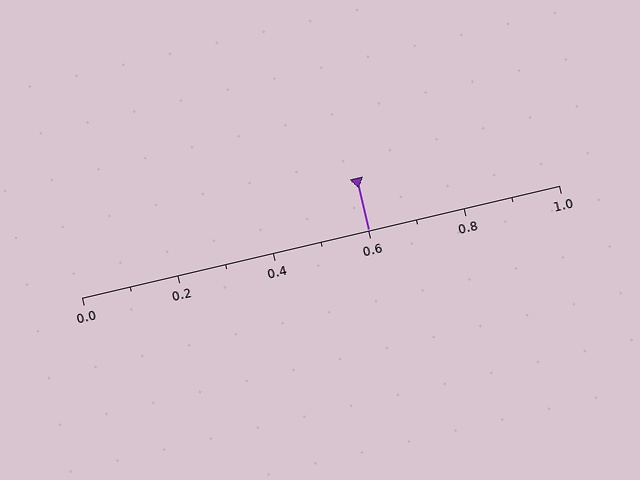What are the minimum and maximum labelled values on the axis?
The axis runs from 0.0 to 1.0.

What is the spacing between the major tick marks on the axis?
The major ticks are spaced 0.2 apart.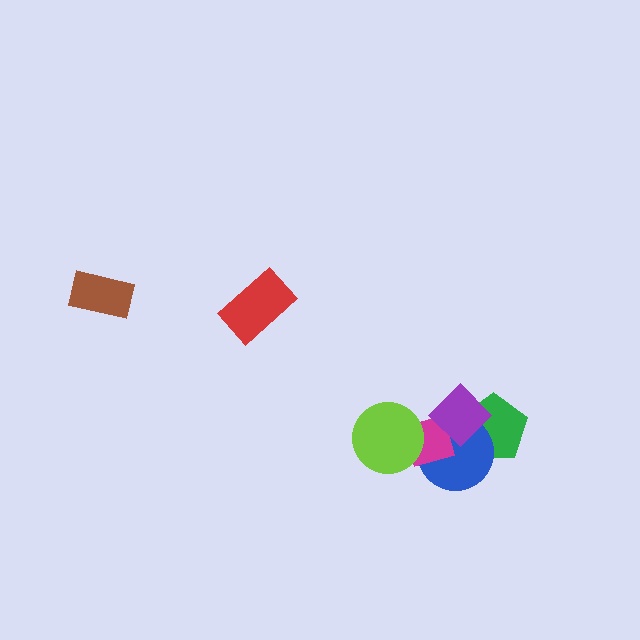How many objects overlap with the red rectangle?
0 objects overlap with the red rectangle.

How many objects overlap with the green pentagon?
2 objects overlap with the green pentagon.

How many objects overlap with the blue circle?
3 objects overlap with the blue circle.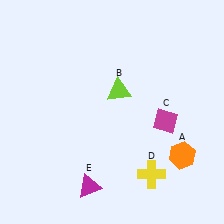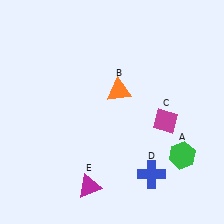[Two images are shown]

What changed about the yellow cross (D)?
In Image 1, D is yellow. In Image 2, it changed to blue.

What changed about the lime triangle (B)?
In Image 1, B is lime. In Image 2, it changed to orange.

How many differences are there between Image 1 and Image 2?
There are 3 differences between the two images.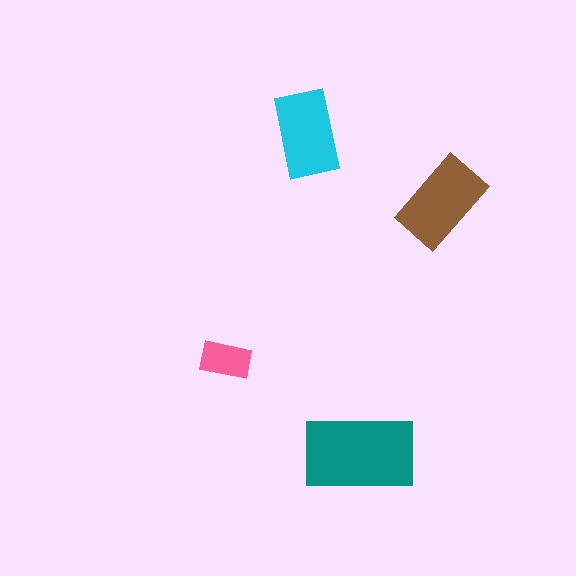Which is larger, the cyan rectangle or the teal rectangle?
The teal one.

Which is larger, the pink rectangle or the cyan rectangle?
The cyan one.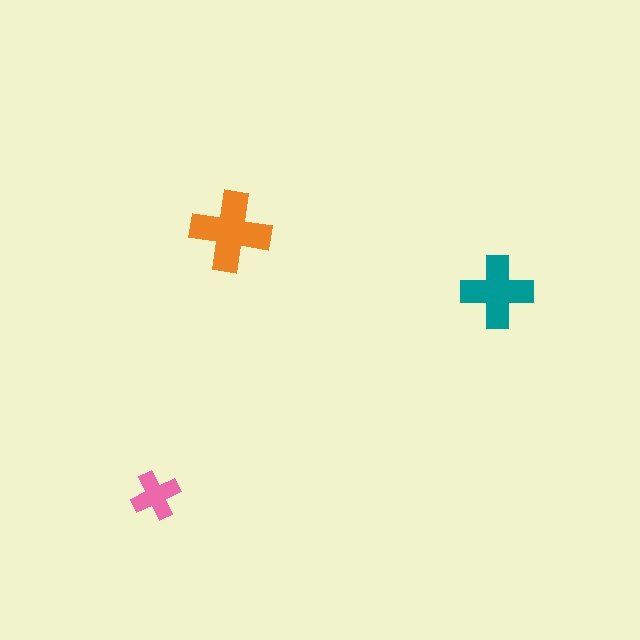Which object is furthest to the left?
The pink cross is leftmost.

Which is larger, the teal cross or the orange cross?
The orange one.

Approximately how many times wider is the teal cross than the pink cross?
About 1.5 times wider.